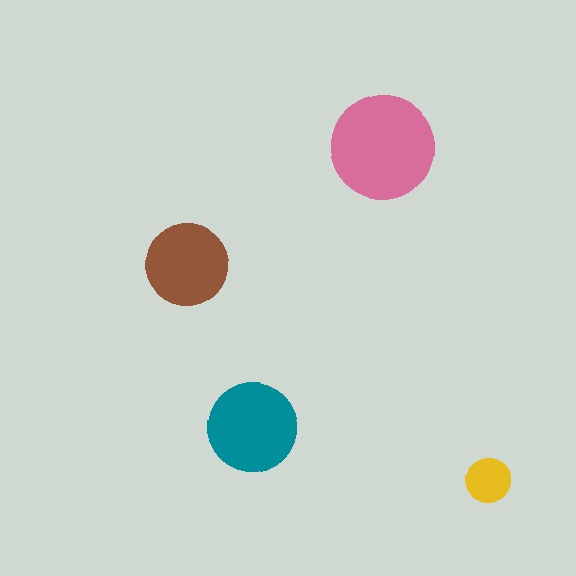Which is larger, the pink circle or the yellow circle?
The pink one.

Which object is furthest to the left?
The brown circle is leftmost.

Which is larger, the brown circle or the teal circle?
The teal one.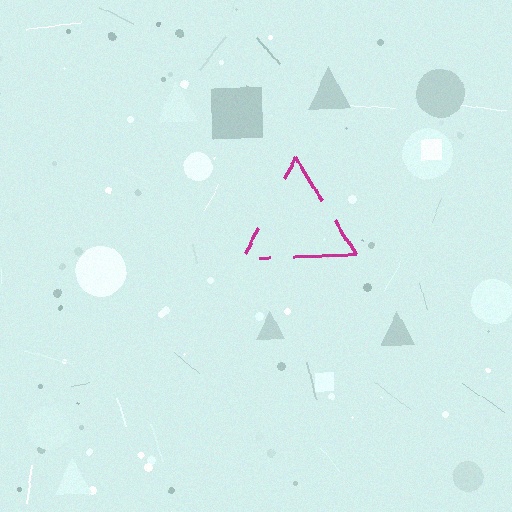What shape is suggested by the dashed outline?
The dashed outline suggests a triangle.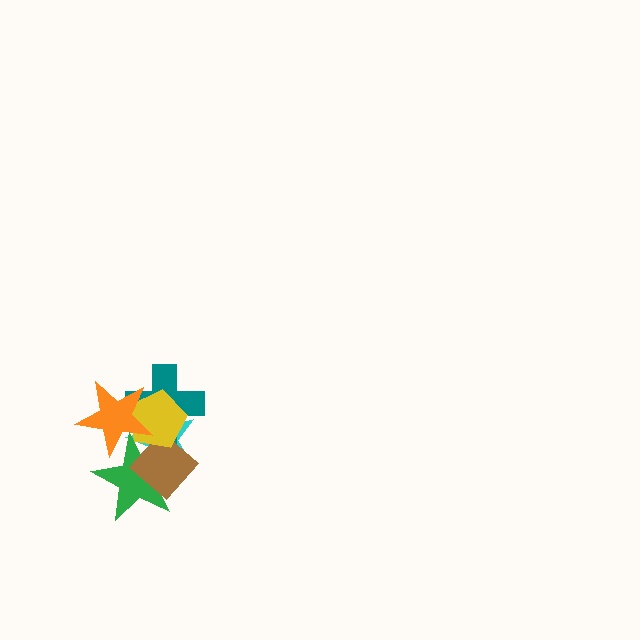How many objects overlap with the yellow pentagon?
5 objects overlap with the yellow pentagon.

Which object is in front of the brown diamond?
The yellow pentagon is in front of the brown diamond.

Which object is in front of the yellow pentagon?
The orange star is in front of the yellow pentagon.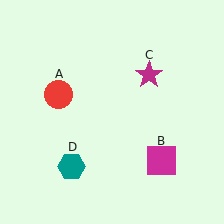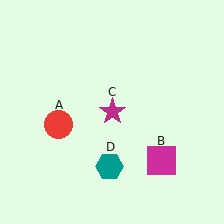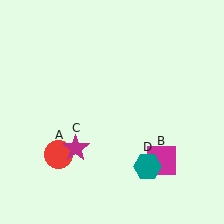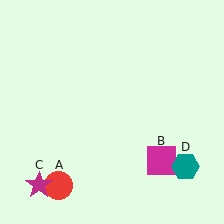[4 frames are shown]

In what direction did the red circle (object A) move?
The red circle (object A) moved down.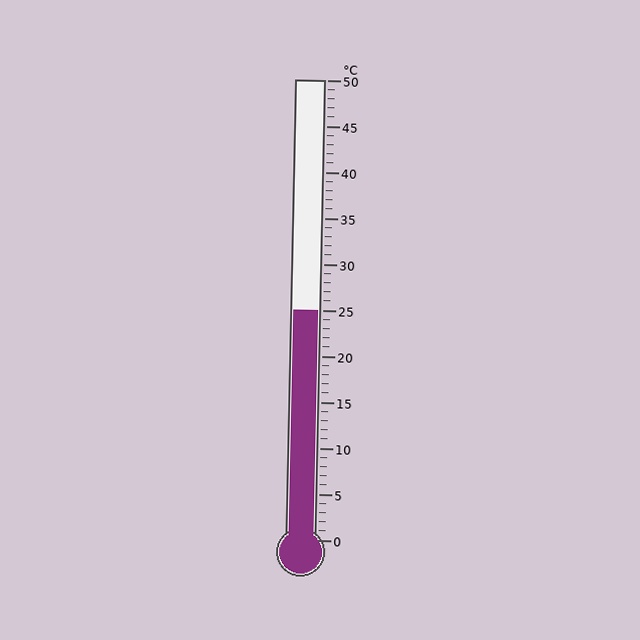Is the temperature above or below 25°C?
The temperature is at 25°C.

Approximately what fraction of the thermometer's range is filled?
The thermometer is filled to approximately 50% of its range.